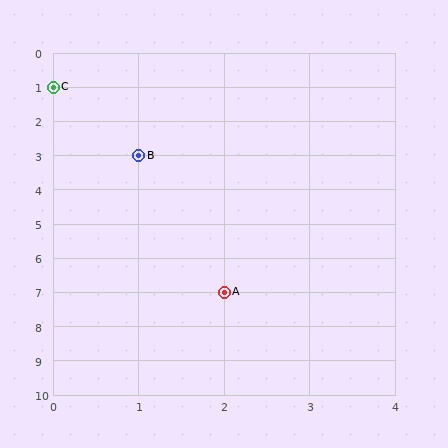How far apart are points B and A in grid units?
Points B and A are 1 column and 4 rows apart (about 4.1 grid units diagonally).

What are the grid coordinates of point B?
Point B is at grid coordinates (1, 3).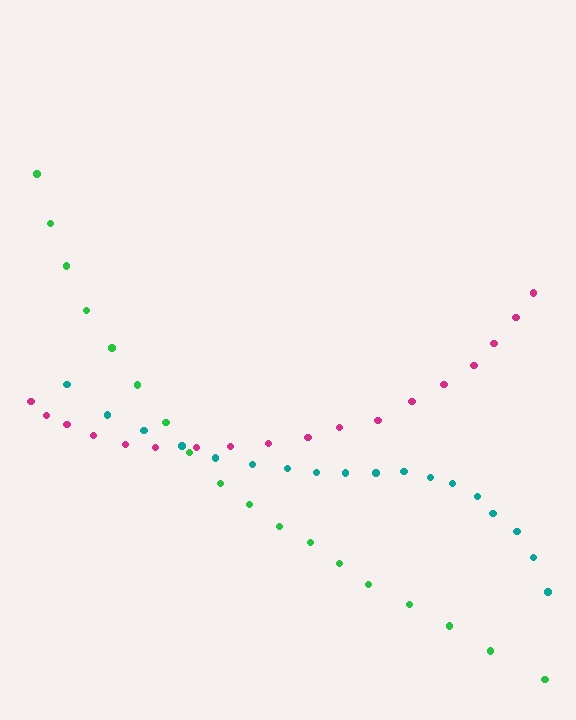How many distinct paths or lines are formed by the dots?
There are 3 distinct paths.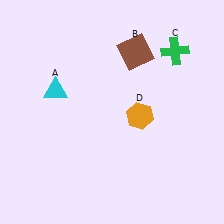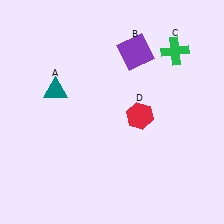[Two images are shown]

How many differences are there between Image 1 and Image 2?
There are 3 differences between the two images.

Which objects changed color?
A changed from cyan to teal. B changed from brown to purple. D changed from orange to red.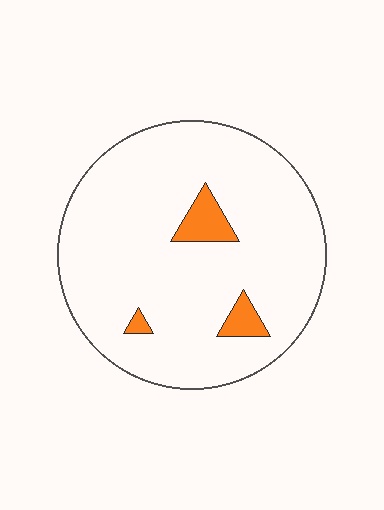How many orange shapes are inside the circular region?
3.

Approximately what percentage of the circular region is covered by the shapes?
Approximately 5%.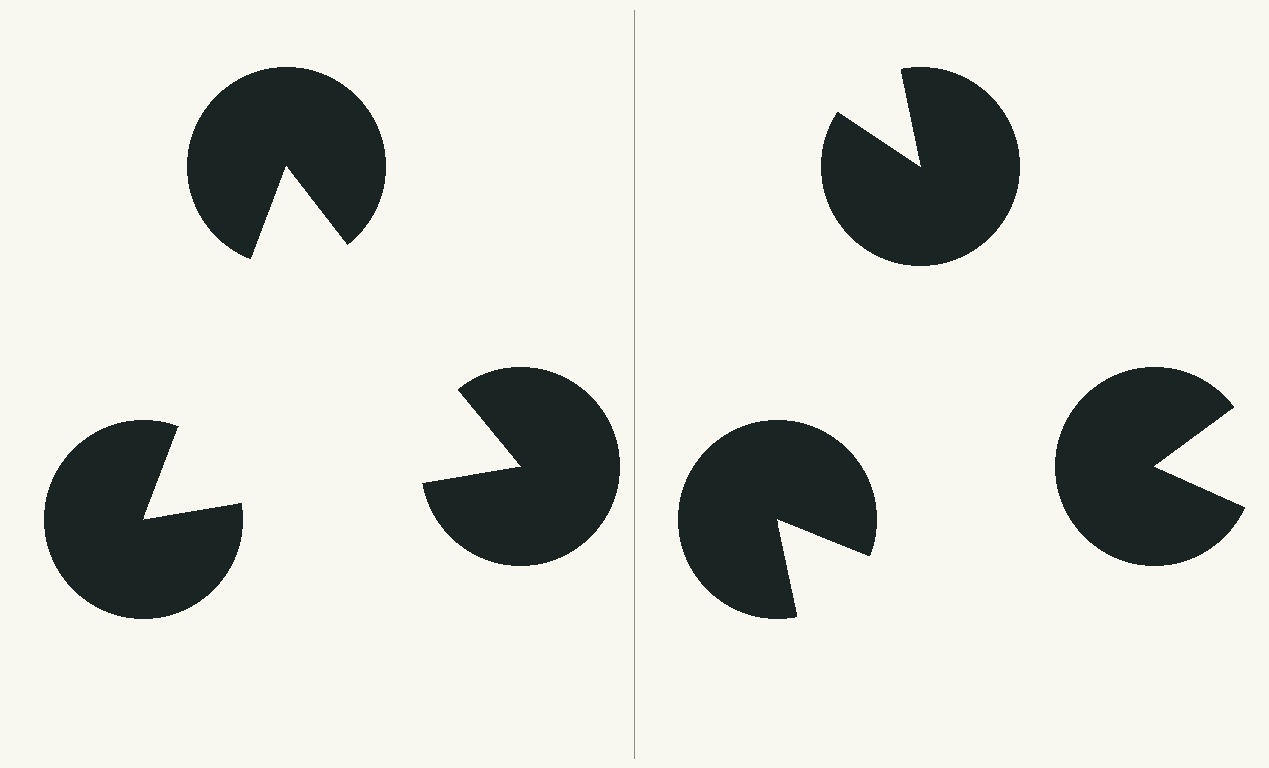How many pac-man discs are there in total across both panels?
6 — 3 on each side.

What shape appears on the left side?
An illusory triangle.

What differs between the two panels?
The pac-man discs are positioned identically on both sides; only the wedge orientations differ. On the left they align to a triangle; on the right they are misaligned.